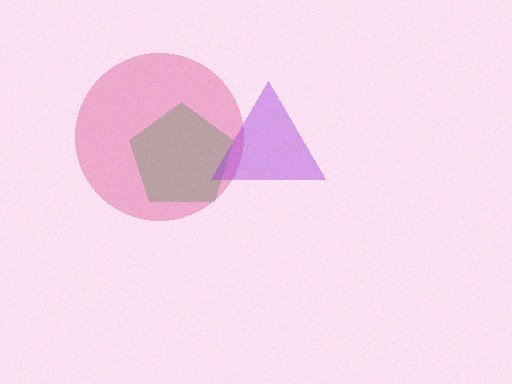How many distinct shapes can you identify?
There are 3 distinct shapes: a green pentagon, a pink circle, a purple triangle.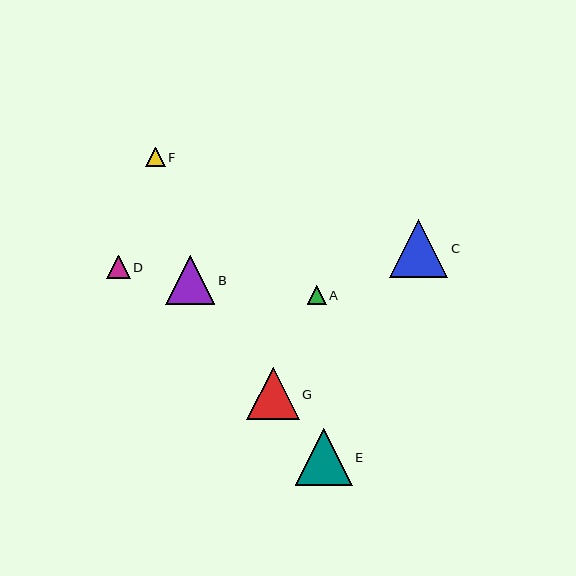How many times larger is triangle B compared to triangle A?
Triangle B is approximately 2.6 times the size of triangle A.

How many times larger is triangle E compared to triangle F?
Triangle E is approximately 2.9 times the size of triangle F.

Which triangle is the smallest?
Triangle A is the smallest with a size of approximately 19 pixels.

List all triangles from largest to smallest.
From largest to smallest: C, E, G, B, D, F, A.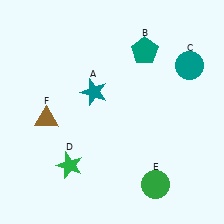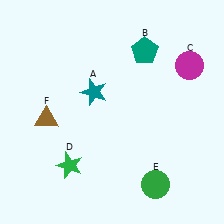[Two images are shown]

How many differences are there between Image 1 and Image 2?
There is 1 difference between the two images.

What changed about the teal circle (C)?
In Image 1, C is teal. In Image 2, it changed to magenta.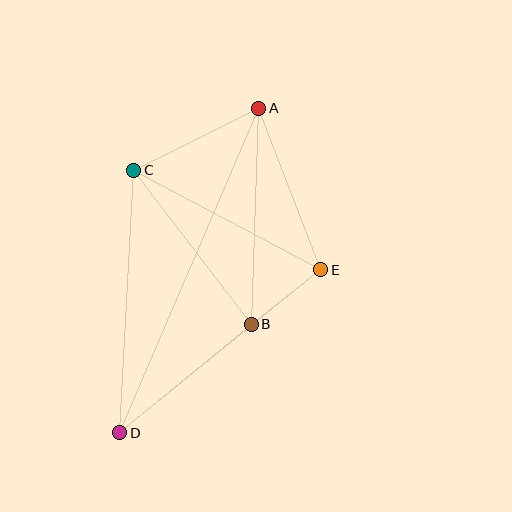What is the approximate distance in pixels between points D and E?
The distance between D and E is approximately 258 pixels.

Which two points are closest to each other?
Points B and E are closest to each other.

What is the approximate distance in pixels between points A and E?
The distance between A and E is approximately 173 pixels.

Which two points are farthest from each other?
Points A and D are farthest from each other.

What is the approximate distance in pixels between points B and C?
The distance between B and C is approximately 193 pixels.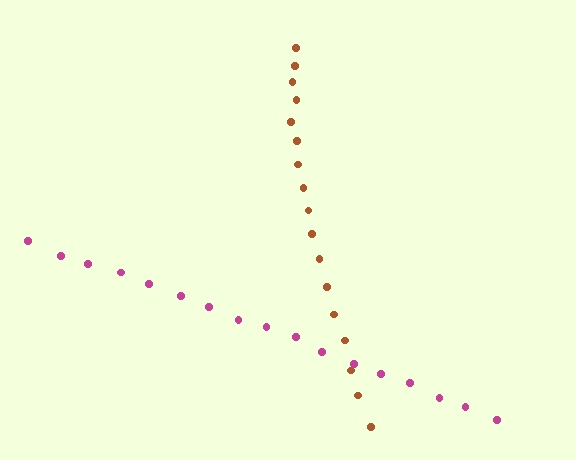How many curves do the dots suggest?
There are 2 distinct paths.